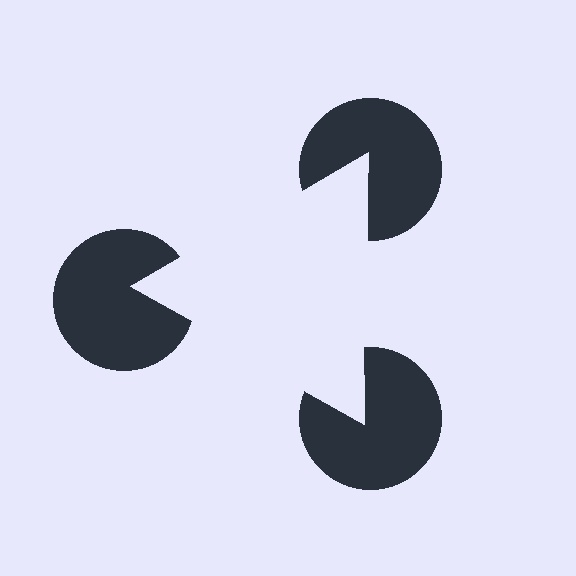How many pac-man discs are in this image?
There are 3 — one at each vertex of the illusory triangle.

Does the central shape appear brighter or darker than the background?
It typically appears slightly brighter than the background, even though no actual brightness change is drawn.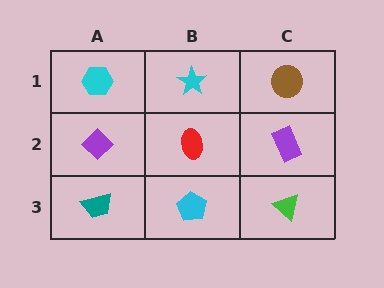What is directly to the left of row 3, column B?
A teal trapezoid.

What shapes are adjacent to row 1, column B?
A red ellipse (row 2, column B), a cyan hexagon (row 1, column A), a brown circle (row 1, column C).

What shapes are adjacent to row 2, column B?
A cyan star (row 1, column B), a cyan pentagon (row 3, column B), a purple diamond (row 2, column A), a purple rectangle (row 2, column C).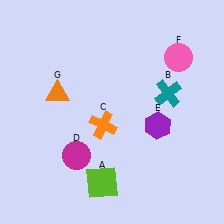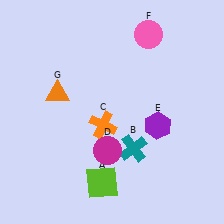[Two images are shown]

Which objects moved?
The objects that moved are: the teal cross (B), the magenta circle (D), the pink circle (F).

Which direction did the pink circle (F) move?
The pink circle (F) moved left.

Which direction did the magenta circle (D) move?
The magenta circle (D) moved right.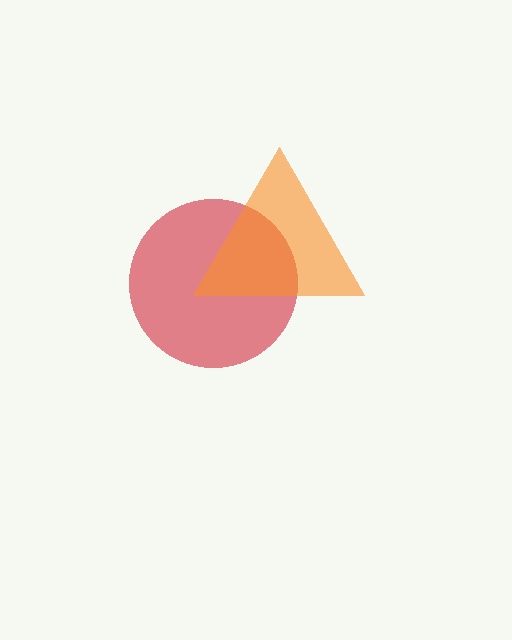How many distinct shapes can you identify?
There are 2 distinct shapes: a red circle, an orange triangle.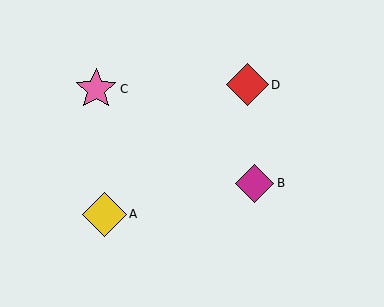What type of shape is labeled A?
Shape A is a yellow diamond.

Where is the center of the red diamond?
The center of the red diamond is at (247, 85).